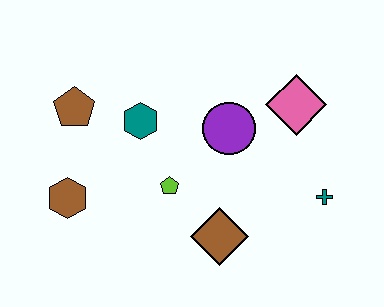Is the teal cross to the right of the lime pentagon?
Yes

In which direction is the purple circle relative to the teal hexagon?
The purple circle is to the right of the teal hexagon.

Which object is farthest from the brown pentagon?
The teal cross is farthest from the brown pentagon.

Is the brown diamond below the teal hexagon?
Yes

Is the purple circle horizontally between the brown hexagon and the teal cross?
Yes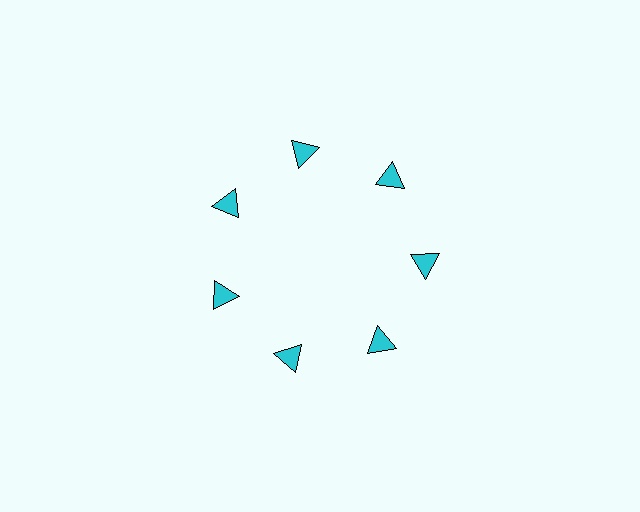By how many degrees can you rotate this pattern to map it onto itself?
The pattern maps onto itself every 51 degrees of rotation.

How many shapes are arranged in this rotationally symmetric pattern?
There are 7 shapes, arranged in 7 groups of 1.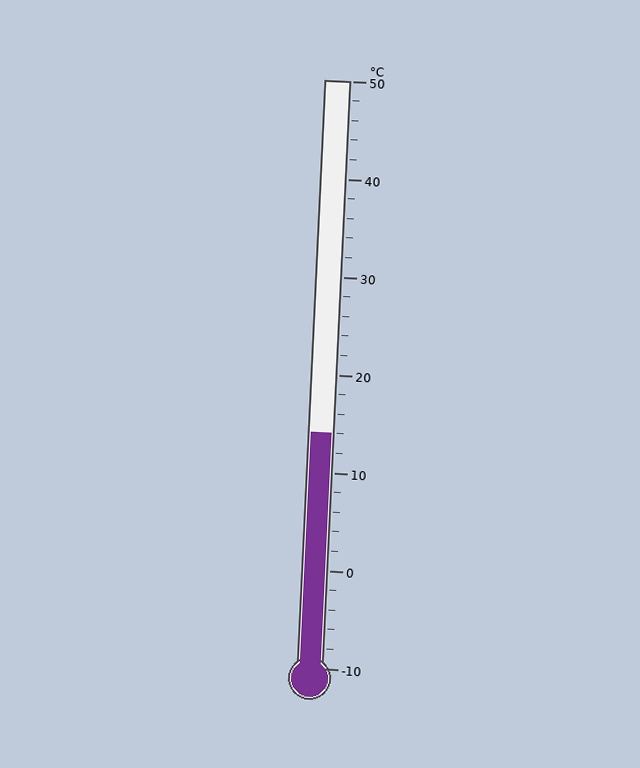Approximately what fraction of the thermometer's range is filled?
The thermometer is filled to approximately 40% of its range.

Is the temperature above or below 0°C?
The temperature is above 0°C.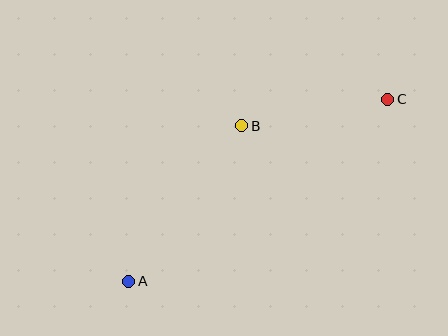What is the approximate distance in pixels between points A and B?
The distance between A and B is approximately 192 pixels.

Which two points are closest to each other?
Points B and C are closest to each other.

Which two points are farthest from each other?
Points A and C are farthest from each other.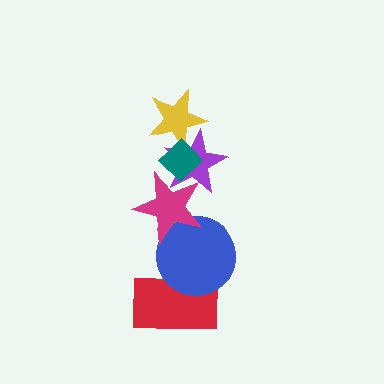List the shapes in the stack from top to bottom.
From top to bottom: the teal diamond, the yellow star, the purple star, the magenta star, the blue circle, the red rectangle.